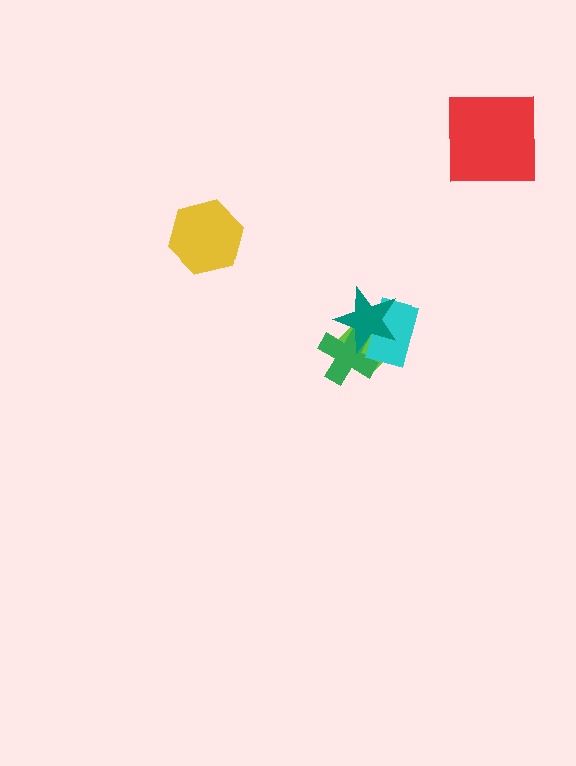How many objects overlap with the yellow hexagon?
0 objects overlap with the yellow hexagon.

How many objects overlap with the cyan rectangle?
3 objects overlap with the cyan rectangle.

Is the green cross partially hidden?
Yes, it is partially covered by another shape.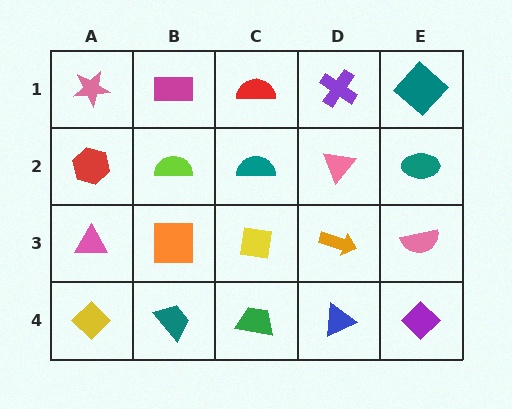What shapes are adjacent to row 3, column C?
A teal semicircle (row 2, column C), a green trapezoid (row 4, column C), an orange square (row 3, column B), an orange arrow (row 3, column D).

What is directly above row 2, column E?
A teal diamond.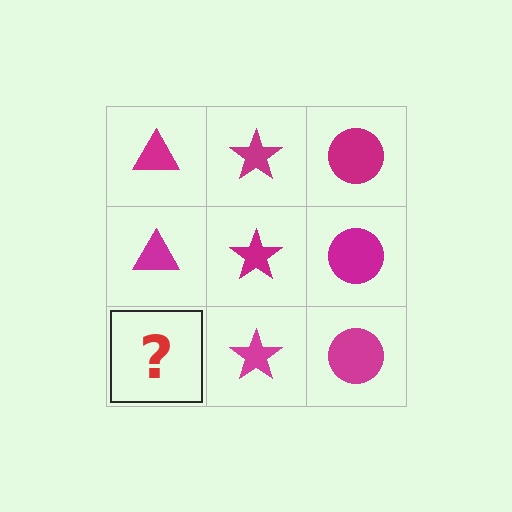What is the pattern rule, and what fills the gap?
The rule is that each column has a consistent shape. The gap should be filled with a magenta triangle.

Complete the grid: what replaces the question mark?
The question mark should be replaced with a magenta triangle.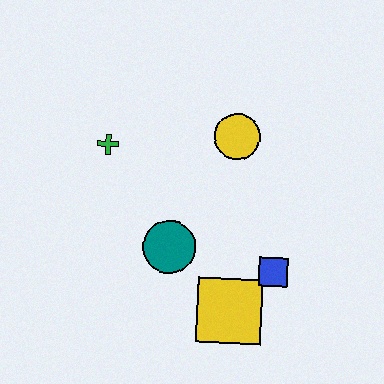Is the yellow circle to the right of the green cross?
Yes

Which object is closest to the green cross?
The teal circle is closest to the green cross.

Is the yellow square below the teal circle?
Yes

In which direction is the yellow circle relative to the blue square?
The yellow circle is above the blue square.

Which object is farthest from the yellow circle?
The yellow square is farthest from the yellow circle.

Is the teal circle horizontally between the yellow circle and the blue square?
No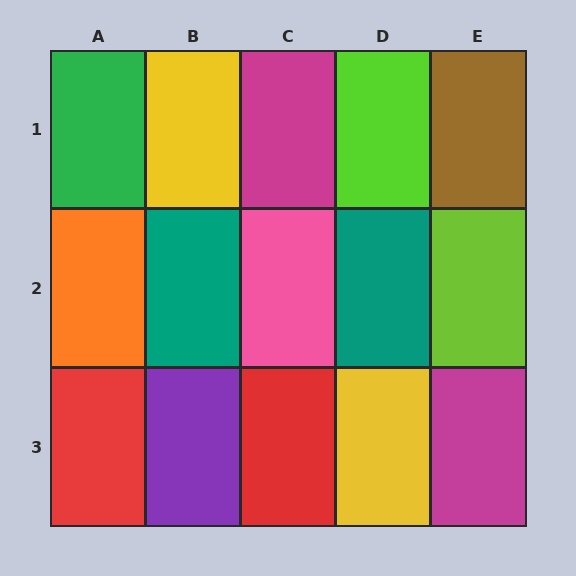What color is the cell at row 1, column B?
Yellow.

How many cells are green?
1 cell is green.